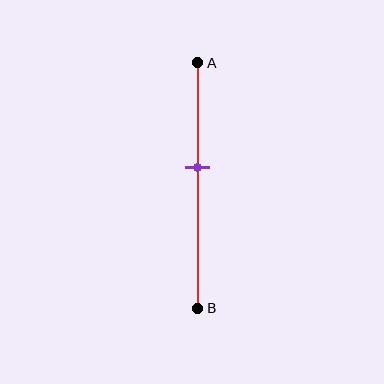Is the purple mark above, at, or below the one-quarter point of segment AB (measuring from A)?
The purple mark is below the one-quarter point of segment AB.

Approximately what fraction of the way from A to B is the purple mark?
The purple mark is approximately 45% of the way from A to B.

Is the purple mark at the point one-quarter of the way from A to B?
No, the mark is at about 45% from A, not at the 25% one-quarter point.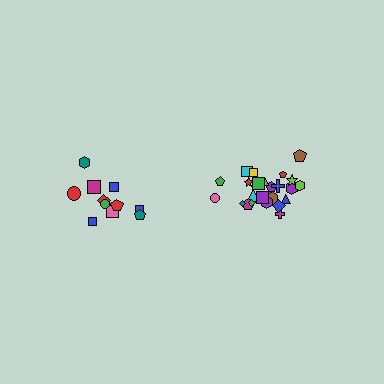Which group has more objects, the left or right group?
The right group.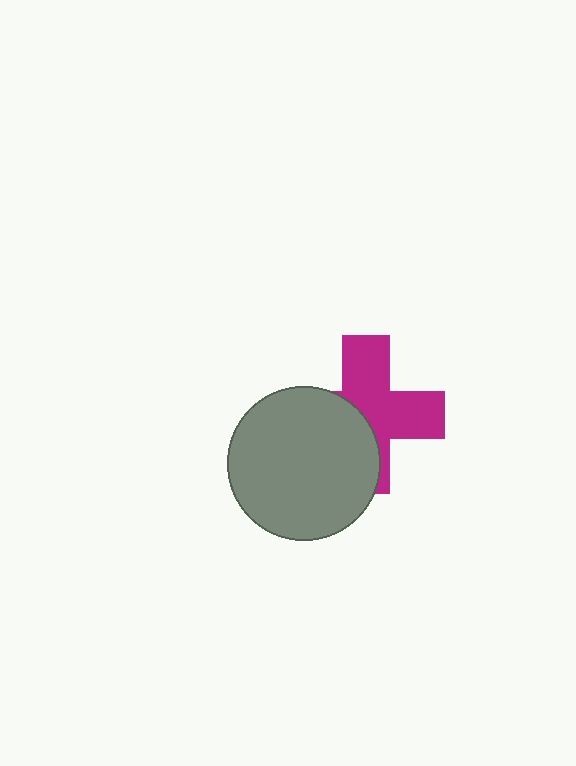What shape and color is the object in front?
The object in front is a gray circle.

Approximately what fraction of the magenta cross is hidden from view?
Roughly 44% of the magenta cross is hidden behind the gray circle.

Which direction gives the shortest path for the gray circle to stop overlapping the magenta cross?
Moving toward the lower-left gives the shortest separation.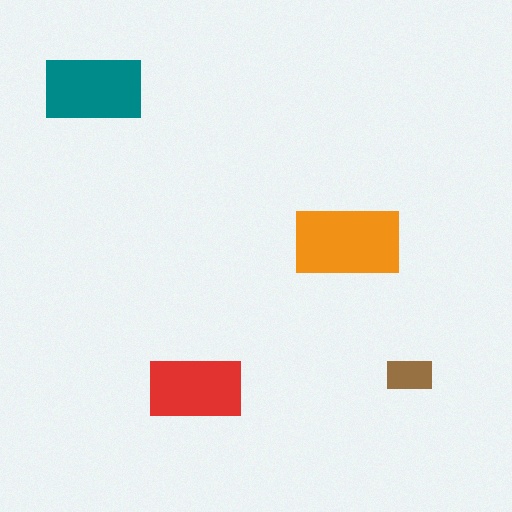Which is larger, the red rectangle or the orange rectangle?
The orange one.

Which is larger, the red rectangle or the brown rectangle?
The red one.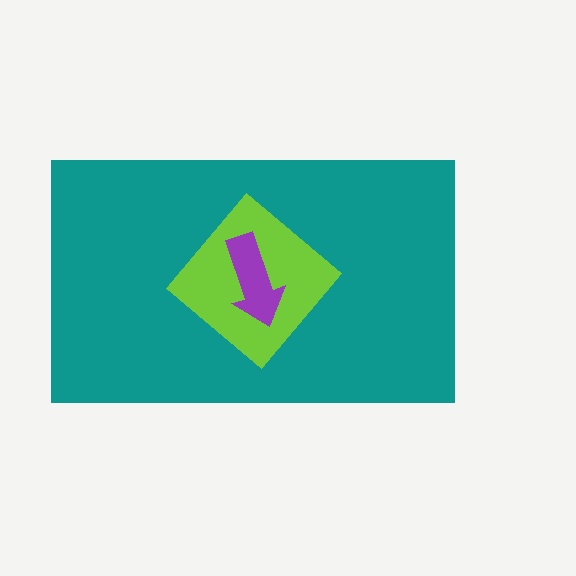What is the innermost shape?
The purple arrow.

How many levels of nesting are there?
3.